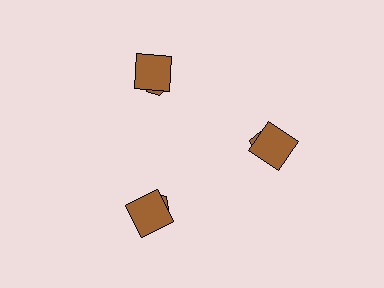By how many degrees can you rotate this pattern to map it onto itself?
The pattern maps onto itself every 120 degrees of rotation.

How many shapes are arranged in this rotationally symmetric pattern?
There are 6 shapes, arranged in 3 groups of 2.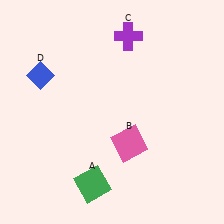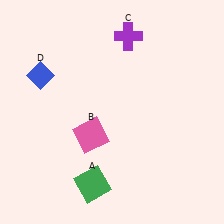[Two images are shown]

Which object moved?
The pink square (B) moved left.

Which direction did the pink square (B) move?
The pink square (B) moved left.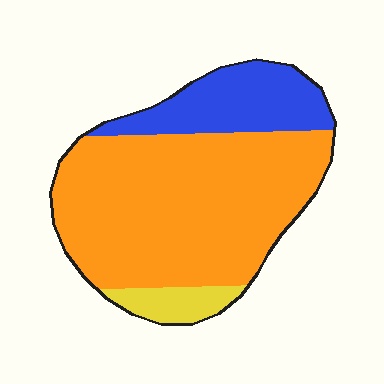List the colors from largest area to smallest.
From largest to smallest: orange, blue, yellow.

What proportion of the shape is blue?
Blue takes up about one fifth (1/5) of the shape.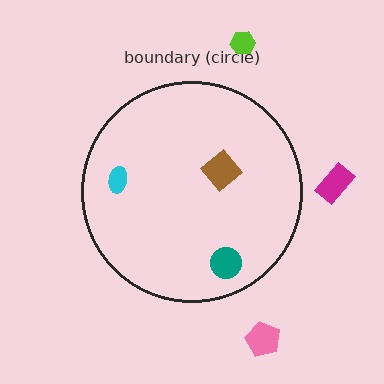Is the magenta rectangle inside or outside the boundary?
Outside.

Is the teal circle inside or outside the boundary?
Inside.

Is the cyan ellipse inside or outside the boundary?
Inside.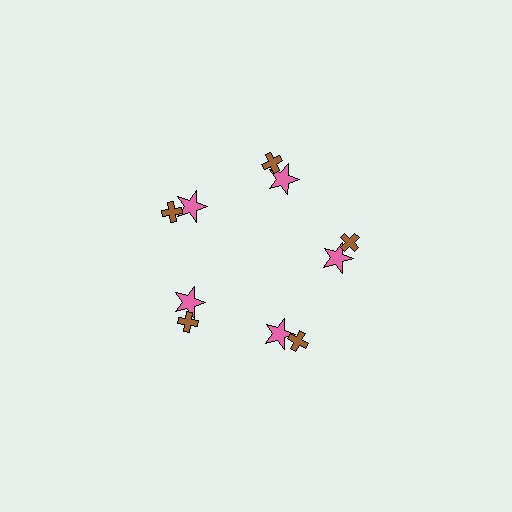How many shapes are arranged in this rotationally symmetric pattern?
There are 10 shapes, arranged in 5 groups of 2.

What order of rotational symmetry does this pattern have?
This pattern has 5-fold rotational symmetry.